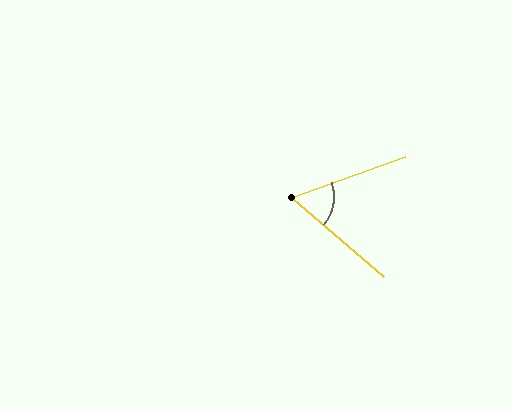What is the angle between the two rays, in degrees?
Approximately 60 degrees.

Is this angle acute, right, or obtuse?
It is acute.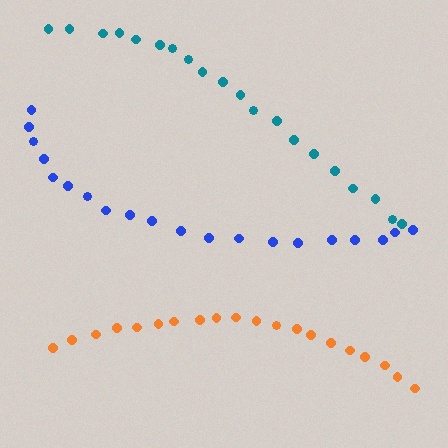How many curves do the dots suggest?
There are 3 distinct paths.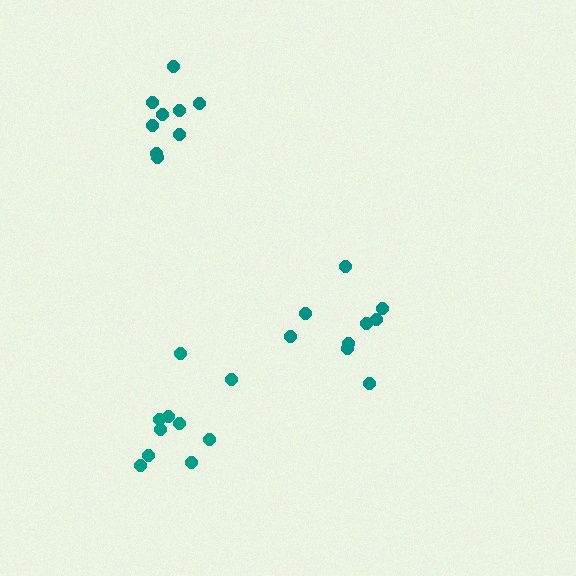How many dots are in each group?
Group 1: 10 dots, Group 2: 9 dots, Group 3: 9 dots (28 total).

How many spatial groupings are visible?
There are 3 spatial groupings.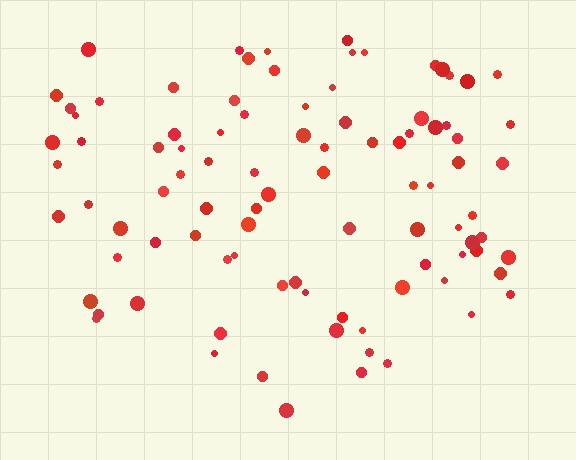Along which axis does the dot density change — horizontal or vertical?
Vertical.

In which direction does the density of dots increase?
From bottom to top, with the top side densest.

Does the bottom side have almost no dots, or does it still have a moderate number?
Still a moderate number, just noticeably fewer than the top.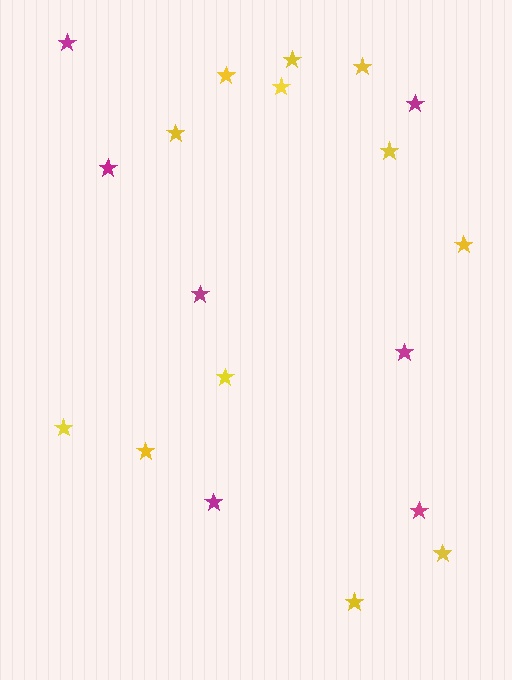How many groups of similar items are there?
There are 2 groups: one group of magenta stars (7) and one group of yellow stars (12).